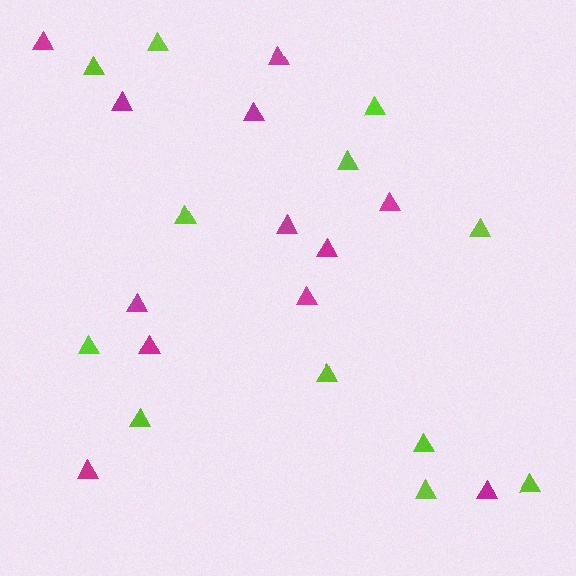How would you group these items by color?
There are 2 groups: one group of magenta triangles (12) and one group of lime triangles (12).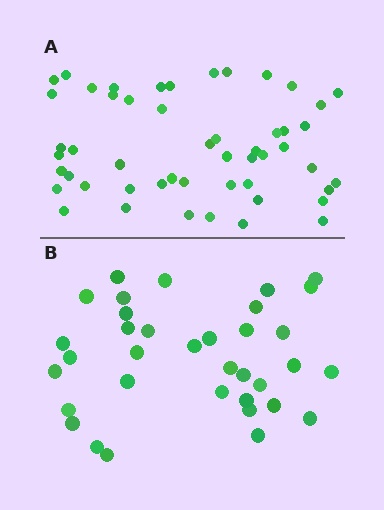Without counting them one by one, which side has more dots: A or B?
Region A (the top region) has more dots.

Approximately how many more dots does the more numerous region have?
Region A has approximately 15 more dots than region B.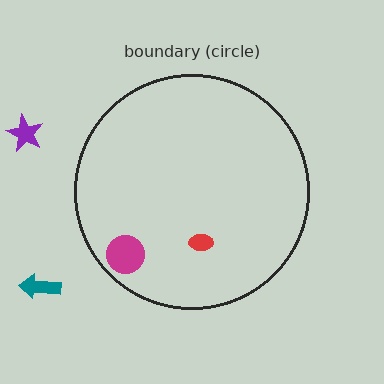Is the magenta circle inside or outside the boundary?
Inside.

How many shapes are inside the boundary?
2 inside, 2 outside.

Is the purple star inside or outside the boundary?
Outside.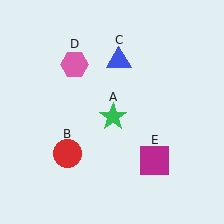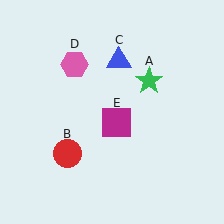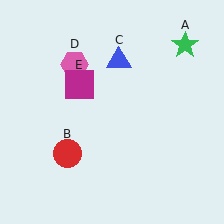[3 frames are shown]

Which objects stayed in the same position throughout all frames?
Red circle (object B) and blue triangle (object C) and pink hexagon (object D) remained stationary.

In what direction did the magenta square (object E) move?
The magenta square (object E) moved up and to the left.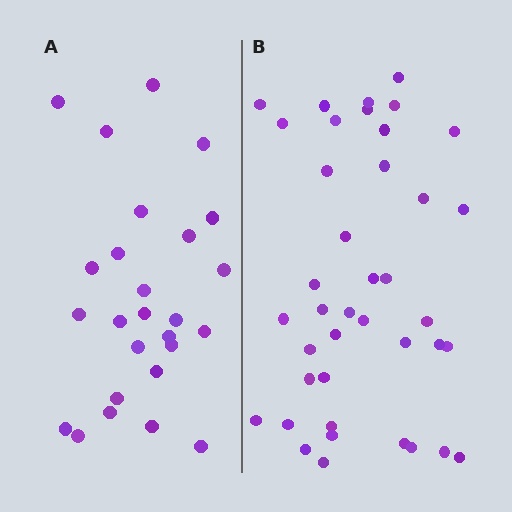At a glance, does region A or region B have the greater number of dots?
Region B (the right region) has more dots.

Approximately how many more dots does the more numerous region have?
Region B has approximately 15 more dots than region A.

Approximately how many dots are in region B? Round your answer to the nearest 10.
About 40 dots.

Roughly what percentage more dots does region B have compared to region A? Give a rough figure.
About 55% more.